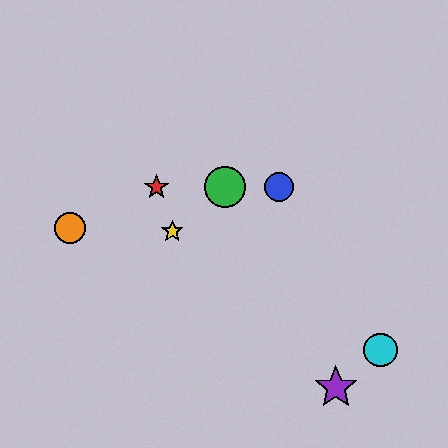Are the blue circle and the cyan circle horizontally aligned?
No, the blue circle is at y≈187 and the cyan circle is at y≈350.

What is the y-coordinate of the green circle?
The green circle is at y≈187.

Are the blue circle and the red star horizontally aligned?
Yes, both are at y≈187.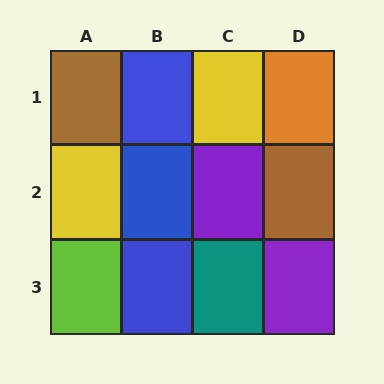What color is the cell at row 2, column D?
Brown.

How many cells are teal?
1 cell is teal.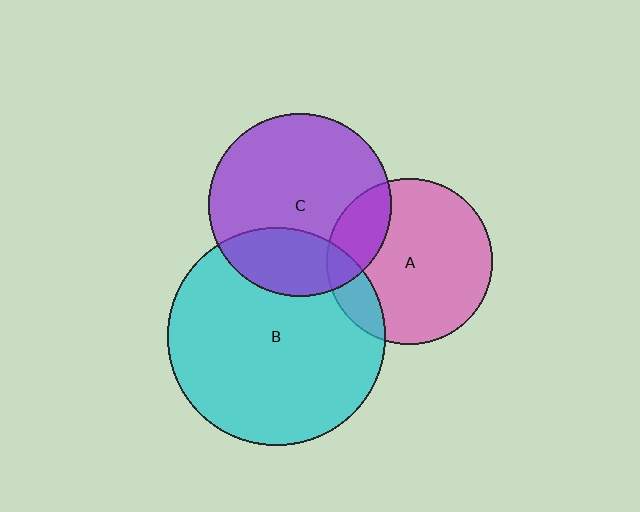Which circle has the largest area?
Circle B (cyan).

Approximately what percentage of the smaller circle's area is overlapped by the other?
Approximately 20%.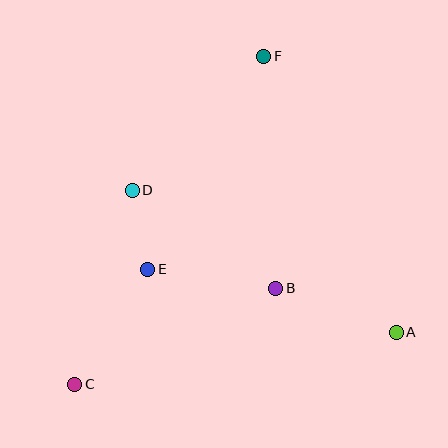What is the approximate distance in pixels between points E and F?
The distance between E and F is approximately 243 pixels.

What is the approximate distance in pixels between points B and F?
The distance between B and F is approximately 232 pixels.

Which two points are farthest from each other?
Points C and F are farthest from each other.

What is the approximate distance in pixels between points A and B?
The distance between A and B is approximately 128 pixels.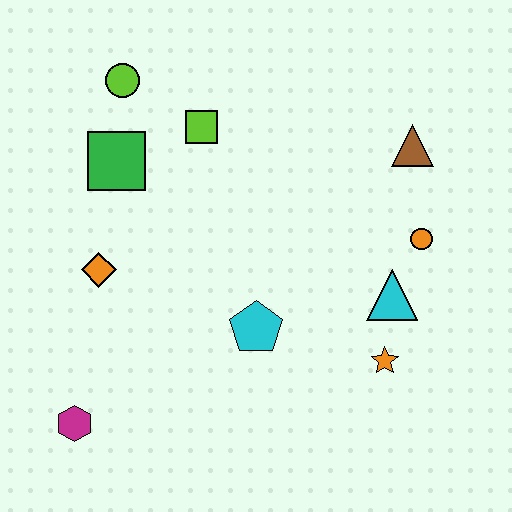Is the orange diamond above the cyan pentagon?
Yes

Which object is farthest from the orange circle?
The magenta hexagon is farthest from the orange circle.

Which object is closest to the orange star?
The cyan triangle is closest to the orange star.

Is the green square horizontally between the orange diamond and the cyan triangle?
Yes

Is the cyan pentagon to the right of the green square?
Yes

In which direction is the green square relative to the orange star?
The green square is to the left of the orange star.